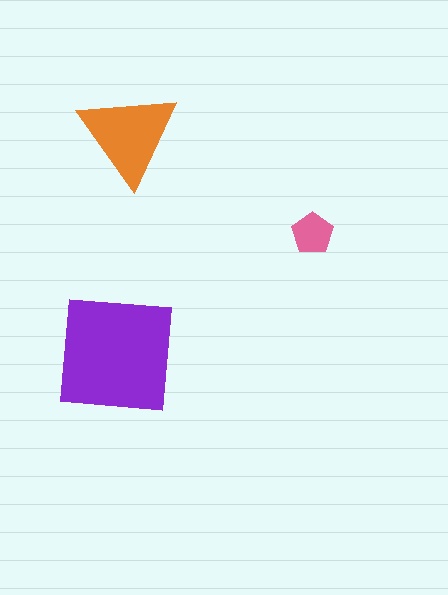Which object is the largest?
The purple square.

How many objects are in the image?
There are 3 objects in the image.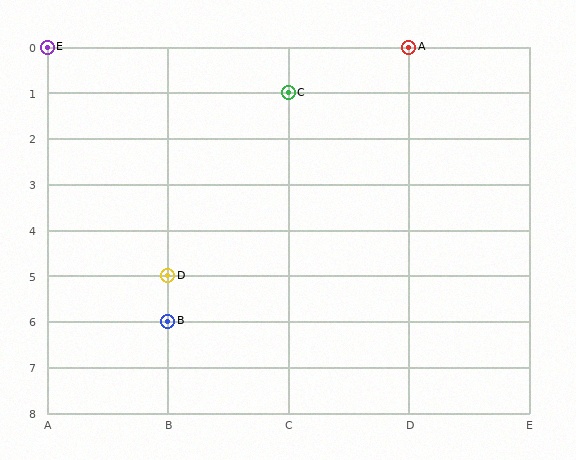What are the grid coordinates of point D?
Point D is at grid coordinates (B, 5).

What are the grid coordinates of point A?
Point A is at grid coordinates (D, 0).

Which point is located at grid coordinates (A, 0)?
Point E is at (A, 0).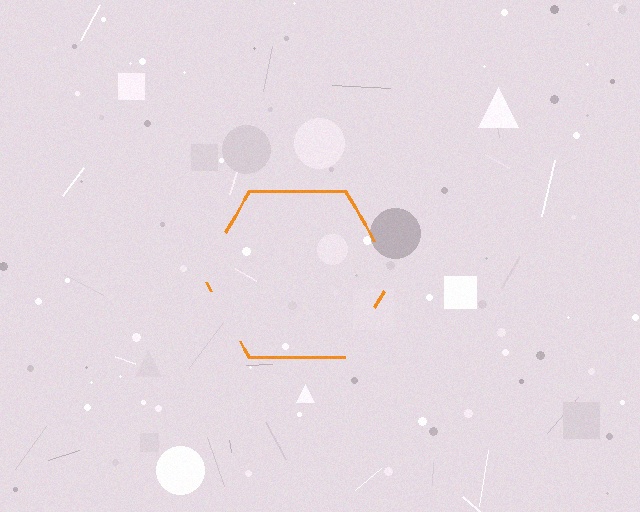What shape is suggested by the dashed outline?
The dashed outline suggests a hexagon.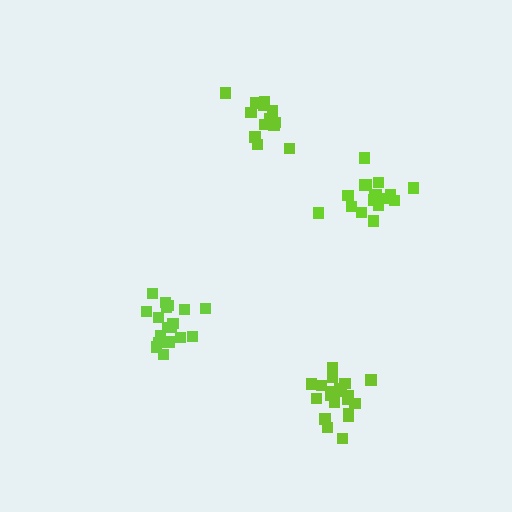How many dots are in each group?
Group 1: 15 dots, Group 2: 18 dots, Group 3: 18 dots, Group 4: 20 dots (71 total).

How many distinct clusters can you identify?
There are 4 distinct clusters.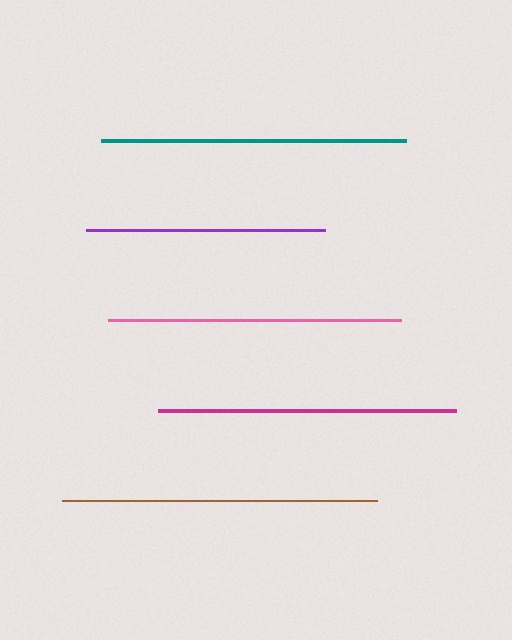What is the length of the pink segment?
The pink segment is approximately 293 pixels long.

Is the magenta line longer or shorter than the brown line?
The brown line is longer than the magenta line.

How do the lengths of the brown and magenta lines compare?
The brown and magenta lines are approximately the same length.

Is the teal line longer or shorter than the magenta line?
The teal line is longer than the magenta line.